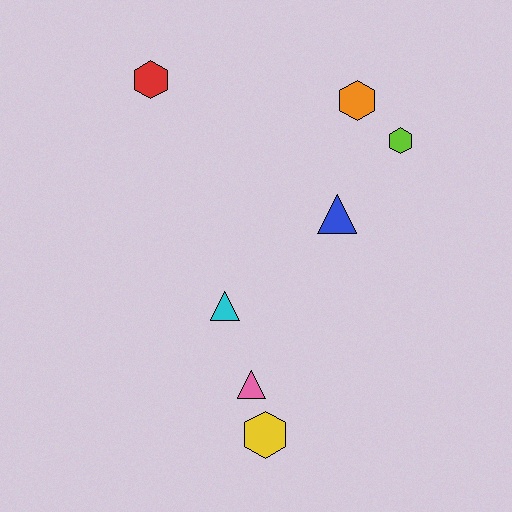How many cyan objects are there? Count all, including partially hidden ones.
There is 1 cyan object.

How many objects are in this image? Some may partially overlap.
There are 7 objects.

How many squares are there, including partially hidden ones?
There are no squares.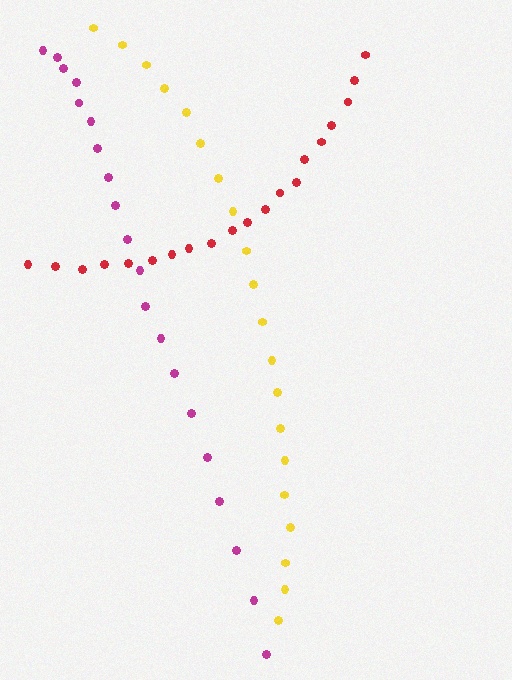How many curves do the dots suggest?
There are 3 distinct paths.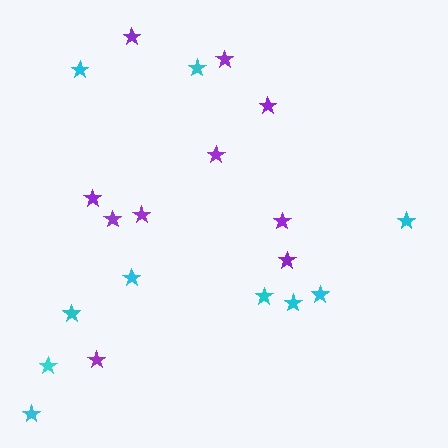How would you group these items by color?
There are 2 groups: one group of cyan stars (10) and one group of purple stars (10).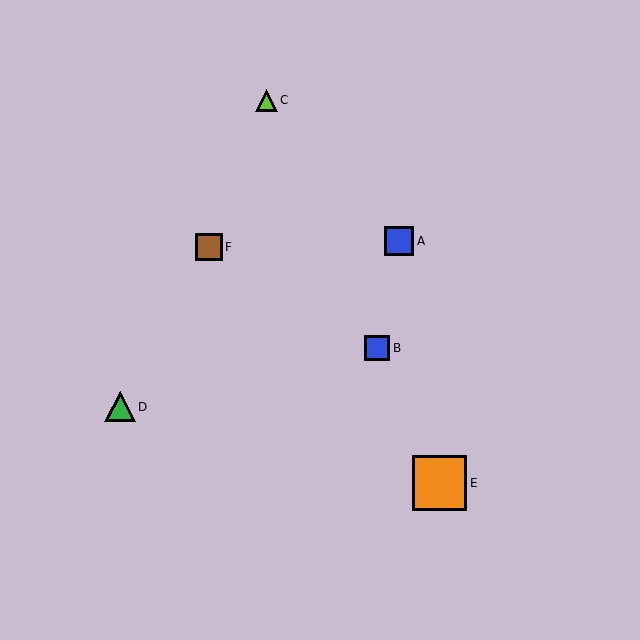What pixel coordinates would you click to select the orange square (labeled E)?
Click at (440, 483) to select the orange square E.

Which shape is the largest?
The orange square (labeled E) is the largest.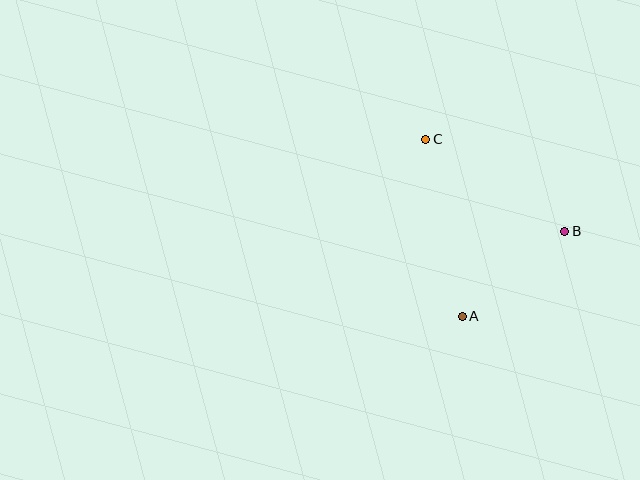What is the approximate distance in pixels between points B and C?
The distance between B and C is approximately 167 pixels.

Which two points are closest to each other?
Points A and B are closest to each other.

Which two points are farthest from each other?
Points A and C are farthest from each other.